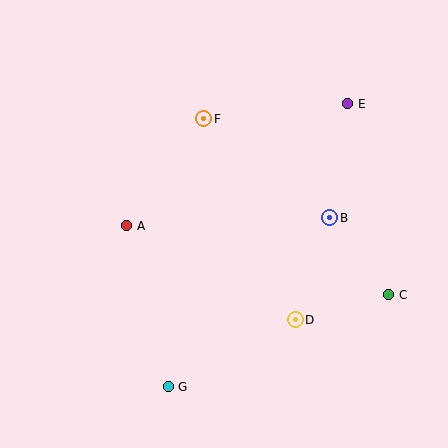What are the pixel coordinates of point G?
Point G is at (168, 387).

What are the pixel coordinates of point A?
Point A is at (127, 226).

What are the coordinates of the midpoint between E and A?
The midpoint between E and A is at (237, 165).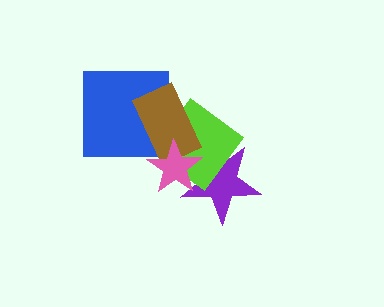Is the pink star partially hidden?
No, no other shape covers it.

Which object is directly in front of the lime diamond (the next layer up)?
The blue square is directly in front of the lime diamond.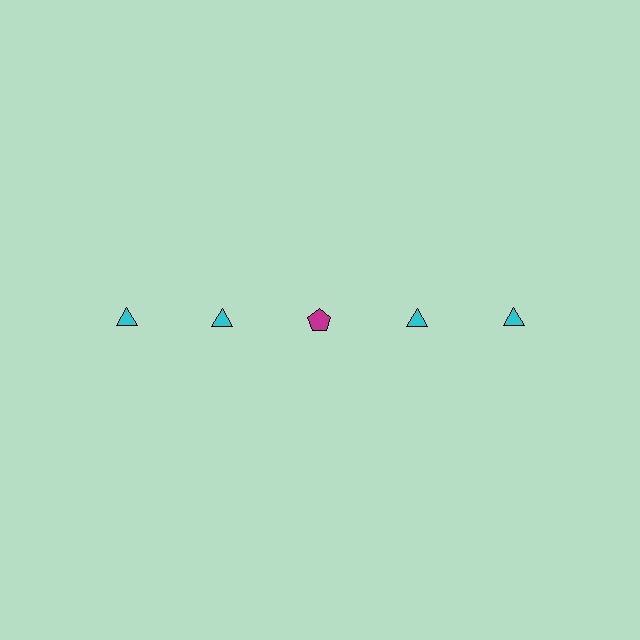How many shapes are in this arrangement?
There are 5 shapes arranged in a grid pattern.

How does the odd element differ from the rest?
It differs in both color (magenta instead of cyan) and shape (pentagon instead of triangle).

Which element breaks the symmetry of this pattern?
The magenta pentagon in the top row, center column breaks the symmetry. All other shapes are cyan triangles.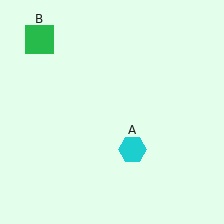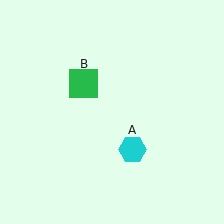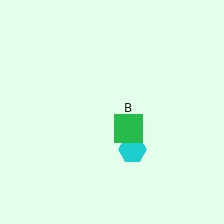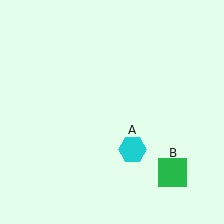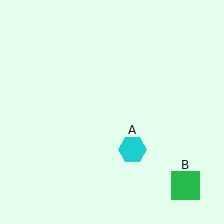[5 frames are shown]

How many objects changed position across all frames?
1 object changed position: green square (object B).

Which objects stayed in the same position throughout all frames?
Cyan hexagon (object A) remained stationary.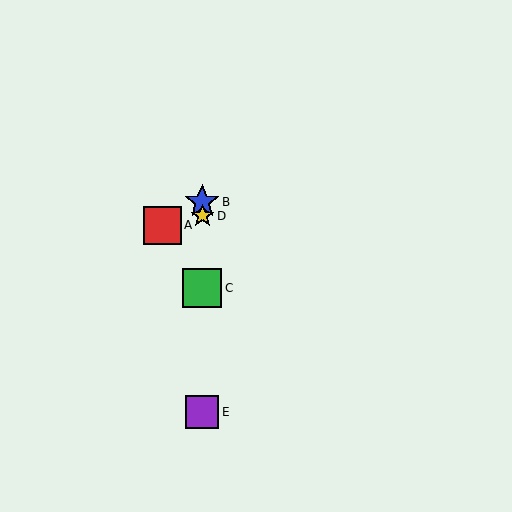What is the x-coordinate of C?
Object C is at x≈202.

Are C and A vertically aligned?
No, C is at x≈202 and A is at x≈163.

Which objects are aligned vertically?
Objects B, C, D, E are aligned vertically.